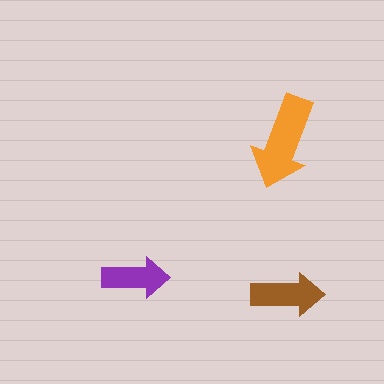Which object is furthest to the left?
The purple arrow is leftmost.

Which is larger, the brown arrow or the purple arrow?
The brown one.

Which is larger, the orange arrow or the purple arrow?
The orange one.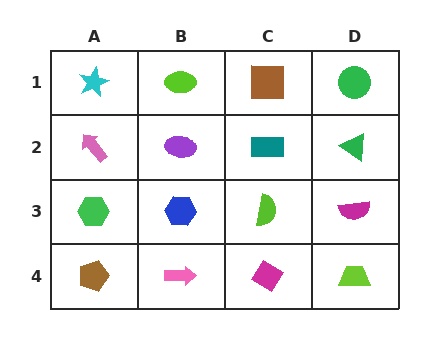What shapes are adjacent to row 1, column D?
A green triangle (row 2, column D), a brown square (row 1, column C).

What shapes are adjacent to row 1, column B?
A purple ellipse (row 2, column B), a cyan star (row 1, column A), a brown square (row 1, column C).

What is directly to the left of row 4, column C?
A pink arrow.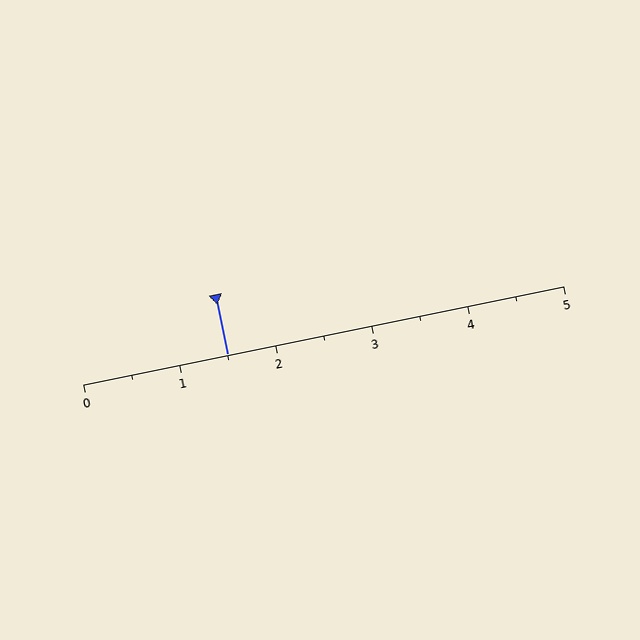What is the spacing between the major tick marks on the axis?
The major ticks are spaced 1 apart.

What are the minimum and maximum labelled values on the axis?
The axis runs from 0 to 5.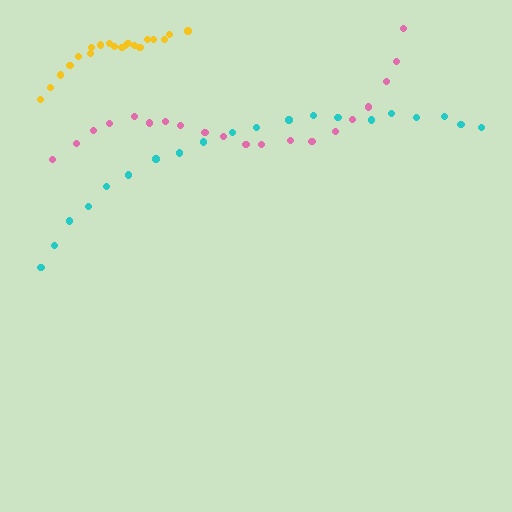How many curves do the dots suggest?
There are 3 distinct paths.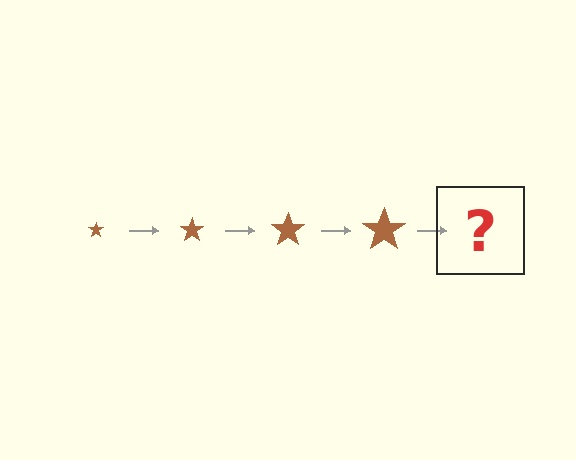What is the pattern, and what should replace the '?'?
The pattern is that the star gets progressively larger each step. The '?' should be a brown star, larger than the previous one.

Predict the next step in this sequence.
The next step is a brown star, larger than the previous one.